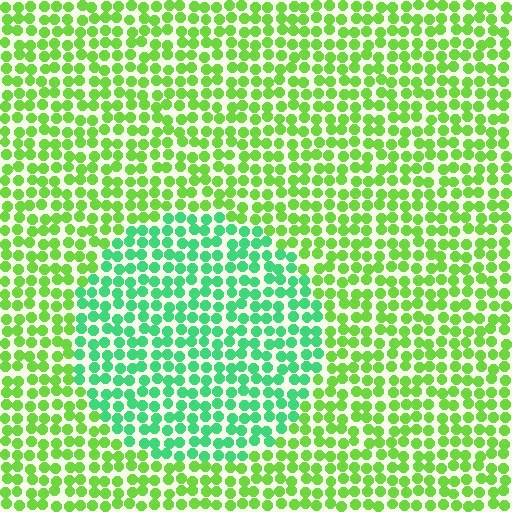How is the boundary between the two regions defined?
The boundary is defined purely by a slight shift in hue (about 42 degrees). Spacing, size, and orientation are identical on both sides.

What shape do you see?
I see a circle.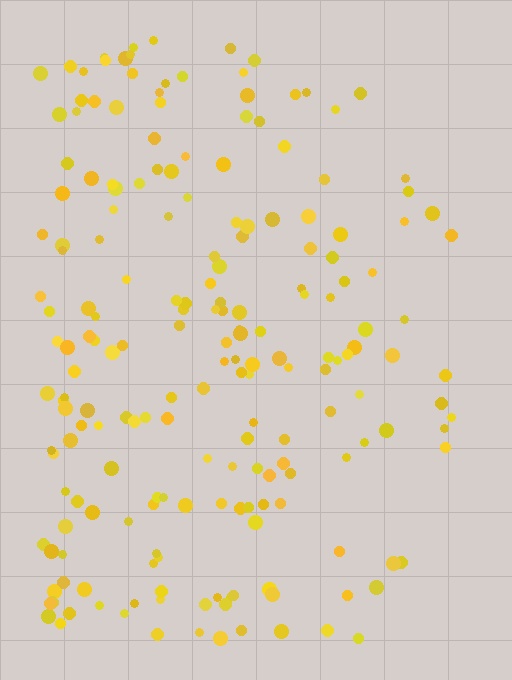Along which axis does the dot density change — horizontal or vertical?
Horizontal.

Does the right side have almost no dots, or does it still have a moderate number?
Still a moderate number, just noticeably fewer than the left.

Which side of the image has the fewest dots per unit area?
The right.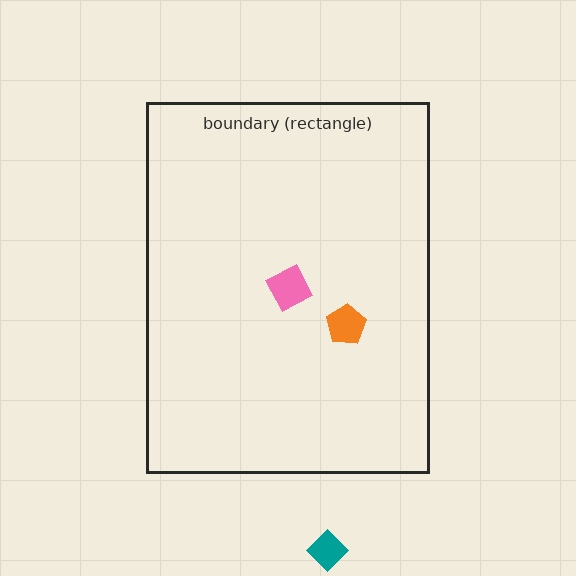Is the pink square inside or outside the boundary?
Inside.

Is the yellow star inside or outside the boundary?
Inside.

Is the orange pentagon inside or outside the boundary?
Inside.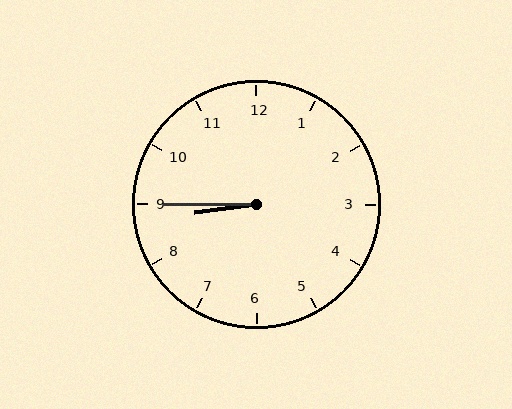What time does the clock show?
8:45.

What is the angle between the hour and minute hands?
Approximately 8 degrees.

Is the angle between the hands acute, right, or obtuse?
It is acute.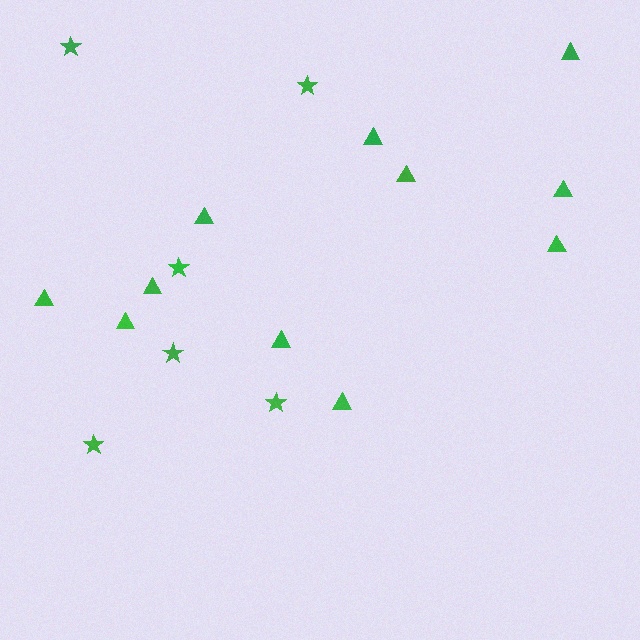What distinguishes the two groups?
There are 2 groups: one group of stars (6) and one group of triangles (11).